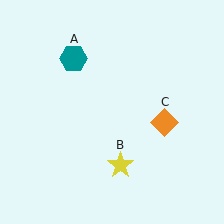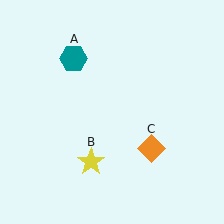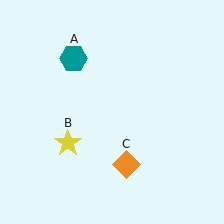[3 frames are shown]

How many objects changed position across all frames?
2 objects changed position: yellow star (object B), orange diamond (object C).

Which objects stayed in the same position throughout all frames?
Teal hexagon (object A) remained stationary.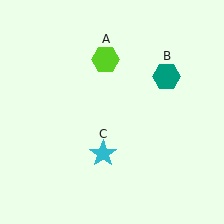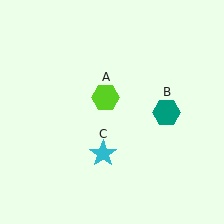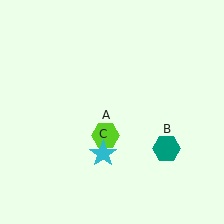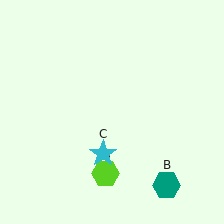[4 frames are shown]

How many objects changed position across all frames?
2 objects changed position: lime hexagon (object A), teal hexagon (object B).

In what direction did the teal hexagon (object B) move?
The teal hexagon (object B) moved down.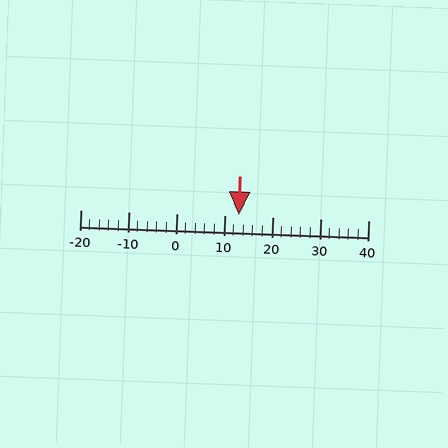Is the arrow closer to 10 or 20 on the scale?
The arrow is closer to 10.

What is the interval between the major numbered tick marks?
The major tick marks are spaced 10 units apart.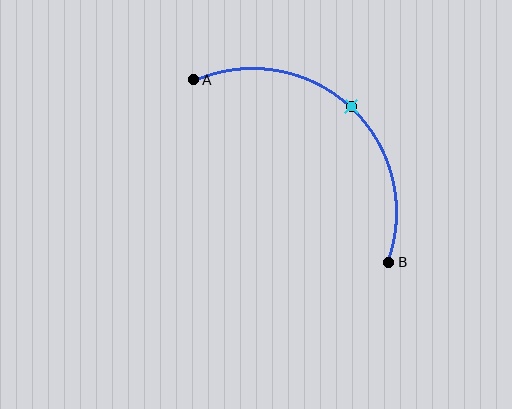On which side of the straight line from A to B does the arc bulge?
The arc bulges above and to the right of the straight line connecting A and B.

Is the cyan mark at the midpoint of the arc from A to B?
Yes. The cyan mark lies on the arc at equal arc-length from both A and B — it is the arc midpoint.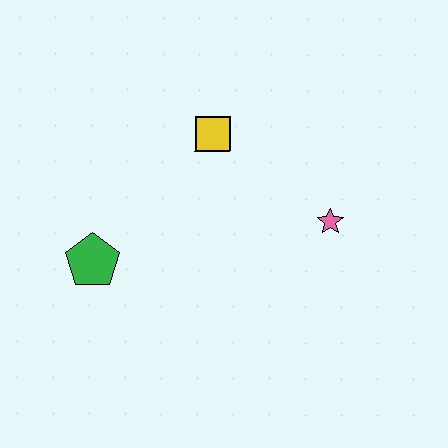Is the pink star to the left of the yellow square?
No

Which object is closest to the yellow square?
The pink star is closest to the yellow square.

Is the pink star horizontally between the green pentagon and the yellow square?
No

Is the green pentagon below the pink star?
Yes